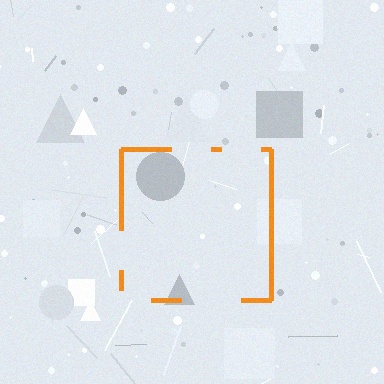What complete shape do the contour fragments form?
The contour fragments form a square.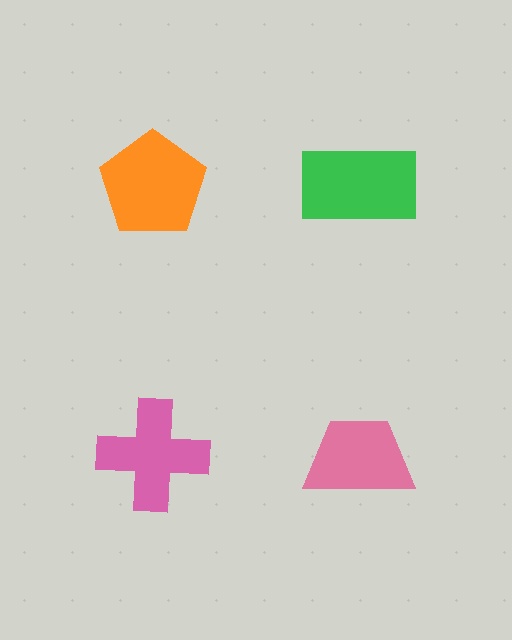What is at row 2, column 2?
A pink trapezoid.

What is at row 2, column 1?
A pink cross.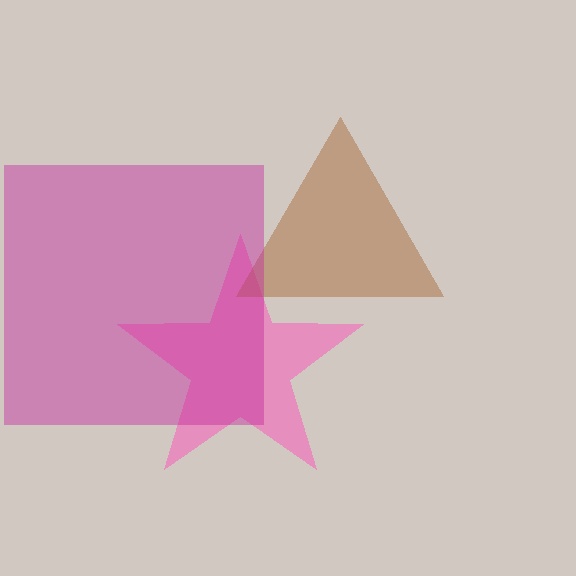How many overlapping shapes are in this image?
There are 3 overlapping shapes in the image.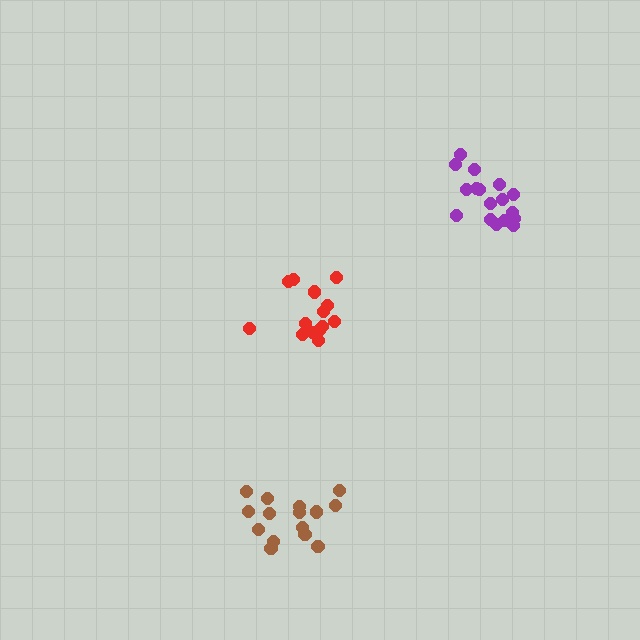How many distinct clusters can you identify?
There are 3 distinct clusters.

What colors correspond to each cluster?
The clusters are colored: red, brown, purple.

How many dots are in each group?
Group 1: 14 dots, Group 2: 15 dots, Group 3: 17 dots (46 total).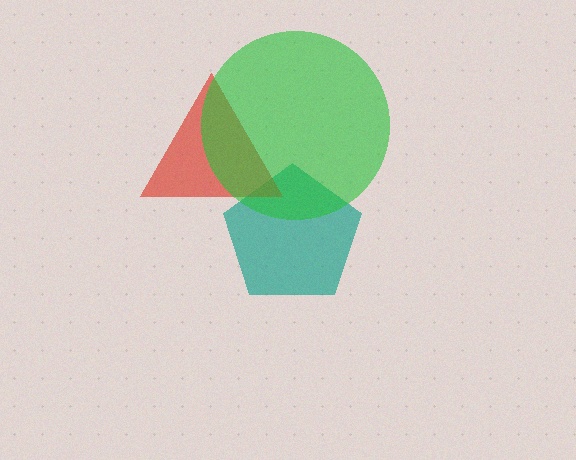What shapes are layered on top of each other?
The layered shapes are: a teal pentagon, a red triangle, a green circle.